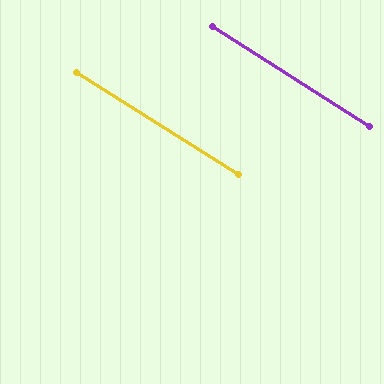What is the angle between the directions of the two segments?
Approximately 0 degrees.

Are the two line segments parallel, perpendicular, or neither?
Parallel — their directions differ by only 0.3°.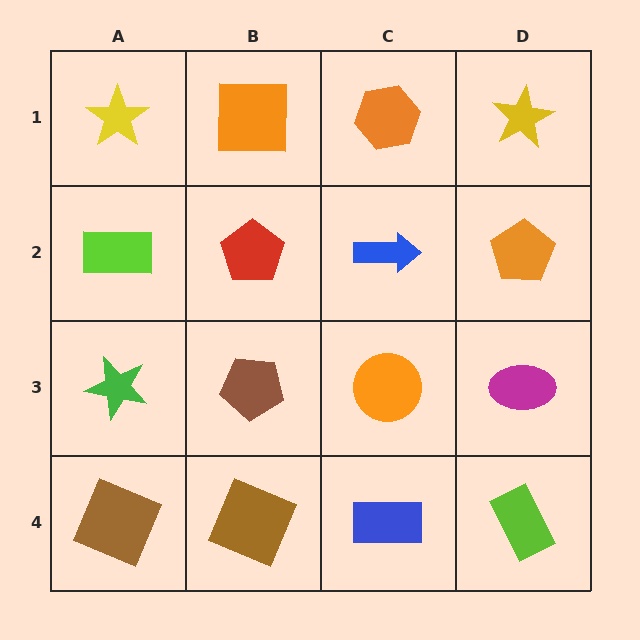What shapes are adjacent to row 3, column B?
A red pentagon (row 2, column B), a brown square (row 4, column B), a green star (row 3, column A), an orange circle (row 3, column C).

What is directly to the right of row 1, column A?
An orange square.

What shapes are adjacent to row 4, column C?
An orange circle (row 3, column C), a brown square (row 4, column B), a lime rectangle (row 4, column D).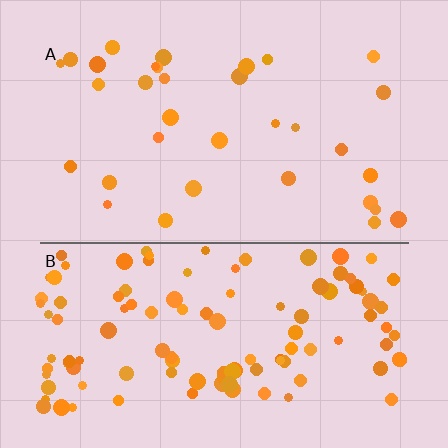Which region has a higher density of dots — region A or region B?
B (the bottom).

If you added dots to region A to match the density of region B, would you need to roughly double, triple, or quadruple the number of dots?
Approximately triple.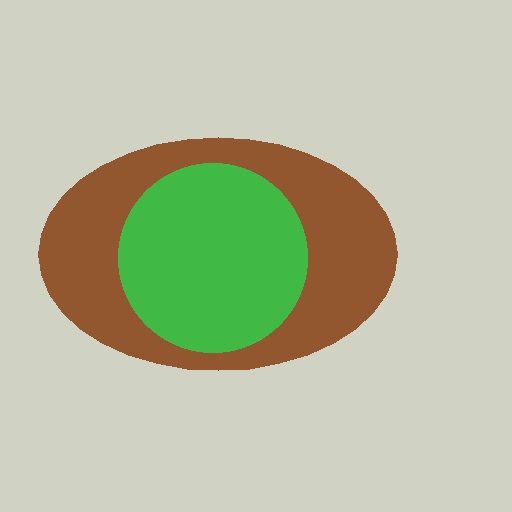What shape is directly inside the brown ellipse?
The green circle.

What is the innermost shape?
The green circle.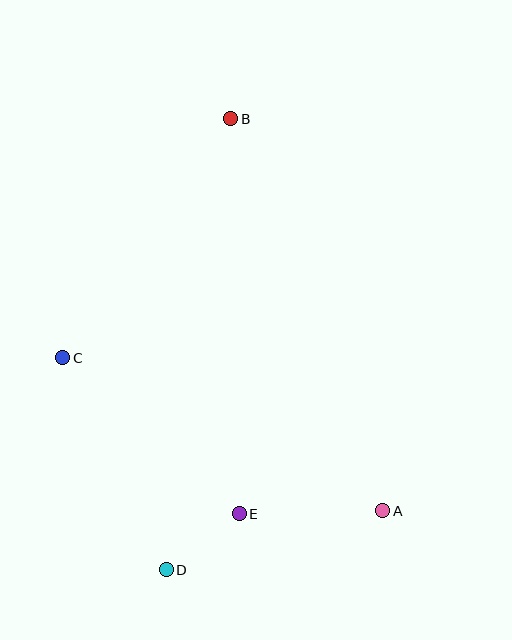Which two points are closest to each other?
Points D and E are closest to each other.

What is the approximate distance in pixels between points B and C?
The distance between B and C is approximately 292 pixels.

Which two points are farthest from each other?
Points B and D are farthest from each other.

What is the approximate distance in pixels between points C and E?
The distance between C and E is approximately 235 pixels.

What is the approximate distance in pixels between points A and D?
The distance between A and D is approximately 225 pixels.